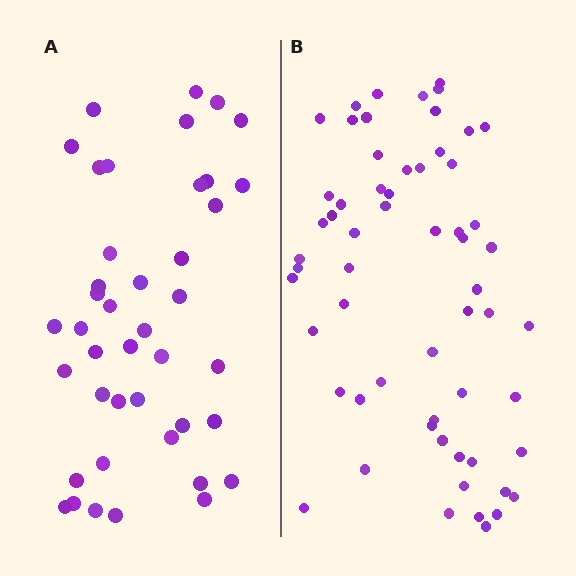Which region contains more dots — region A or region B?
Region B (the right region) has more dots.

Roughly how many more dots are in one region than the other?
Region B has approximately 20 more dots than region A.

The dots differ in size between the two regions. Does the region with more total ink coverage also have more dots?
No. Region A has more total ink coverage because its dots are larger, but region B actually contains more individual dots. Total area can be misleading — the number of items is what matters here.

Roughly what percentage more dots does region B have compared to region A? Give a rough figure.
About 45% more.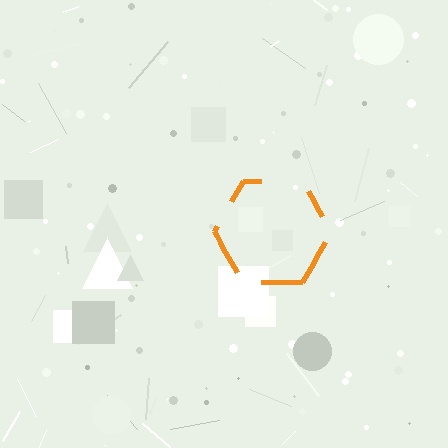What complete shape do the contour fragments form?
The contour fragments form a hexagon.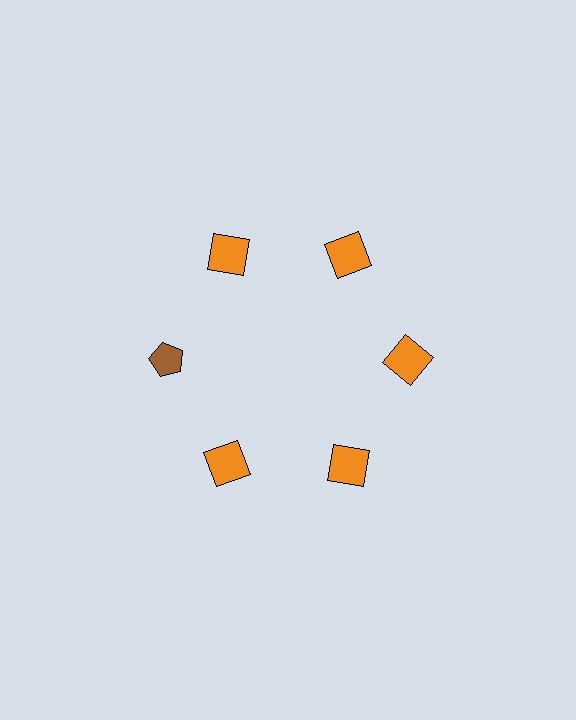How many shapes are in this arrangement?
There are 6 shapes arranged in a ring pattern.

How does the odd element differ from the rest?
It differs in both color (brown instead of orange) and shape (pentagon instead of square).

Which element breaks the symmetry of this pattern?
The brown pentagon at roughly the 9 o'clock position breaks the symmetry. All other shapes are orange squares.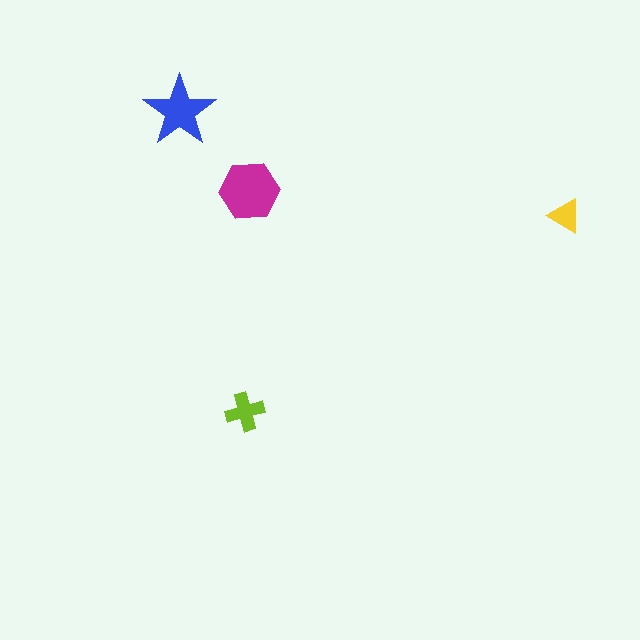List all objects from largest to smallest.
The magenta hexagon, the blue star, the lime cross, the yellow triangle.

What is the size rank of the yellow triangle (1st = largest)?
4th.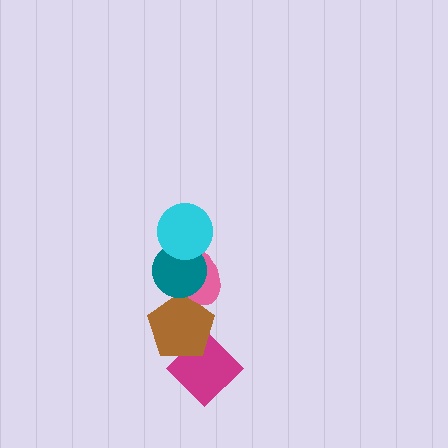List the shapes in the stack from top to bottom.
From top to bottom: the cyan circle, the teal circle, the pink ellipse, the brown pentagon, the magenta diamond.